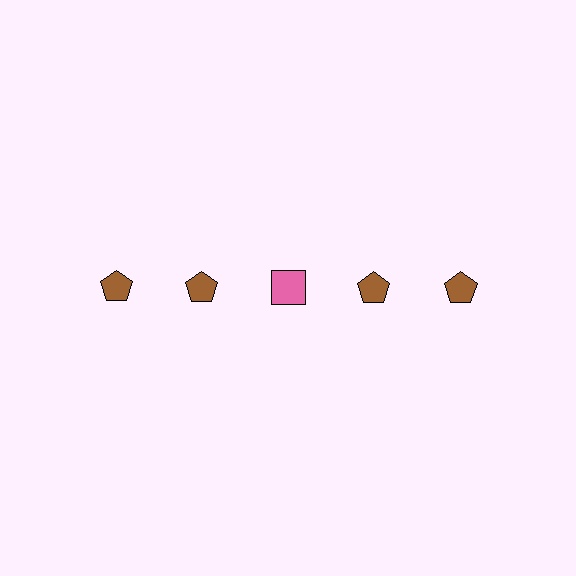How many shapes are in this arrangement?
There are 5 shapes arranged in a grid pattern.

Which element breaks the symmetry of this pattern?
The pink square in the top row, center column breaks the symmetry. All other shapes are brown pentagons.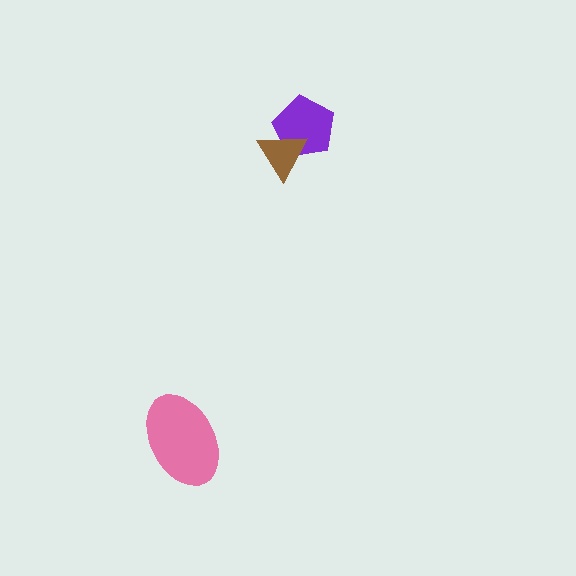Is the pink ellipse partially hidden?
No, no other shape covers it.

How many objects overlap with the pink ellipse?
0 objects overlap with the pink ellipse.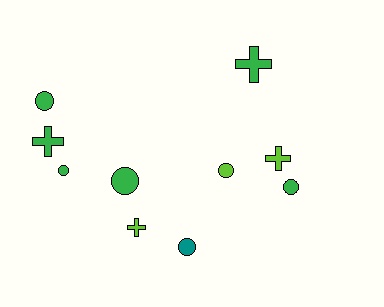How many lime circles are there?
There is 1 lime circle.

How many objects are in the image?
There are 10 objects.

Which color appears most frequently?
Green, with 6 objects.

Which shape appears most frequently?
Circle, with 6 objects.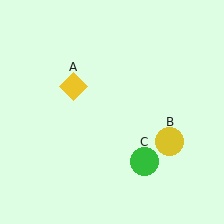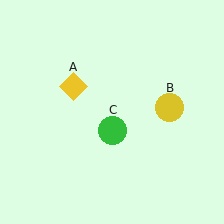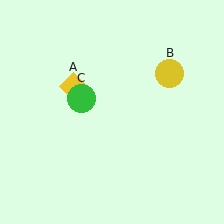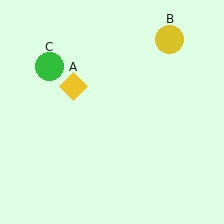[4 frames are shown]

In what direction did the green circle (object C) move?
The green circle (object C) moved up and to the left.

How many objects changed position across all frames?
2 objects changed position: yellow circle (object B), green circle (object C).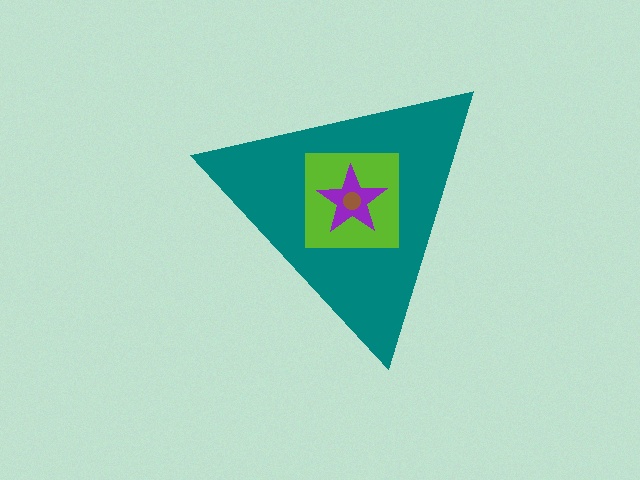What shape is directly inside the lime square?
The purple star.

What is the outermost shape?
The teal triangle.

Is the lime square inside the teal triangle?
Yes.